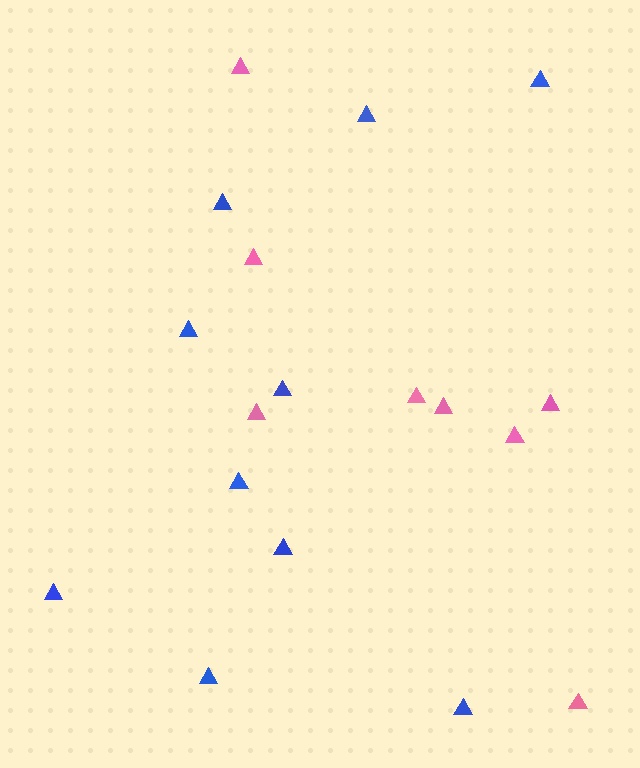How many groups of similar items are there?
There are 2 groups: one group of blue triangles (10) and one group of pink triangles (8).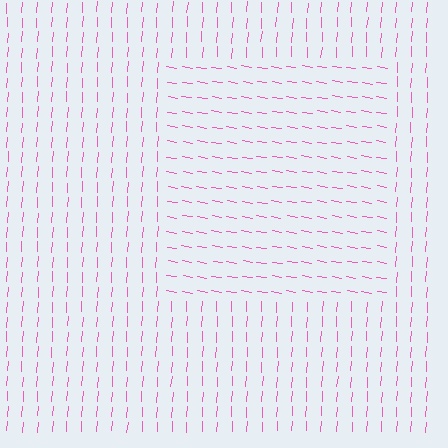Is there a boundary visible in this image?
Yes, there is a texture boundary formed by a change in line orientation.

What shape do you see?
I see a rectangle.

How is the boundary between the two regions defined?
The boundary is defined purely by a change in line orientation (approximately 84 degrees difference). All lines are the same color and thickness.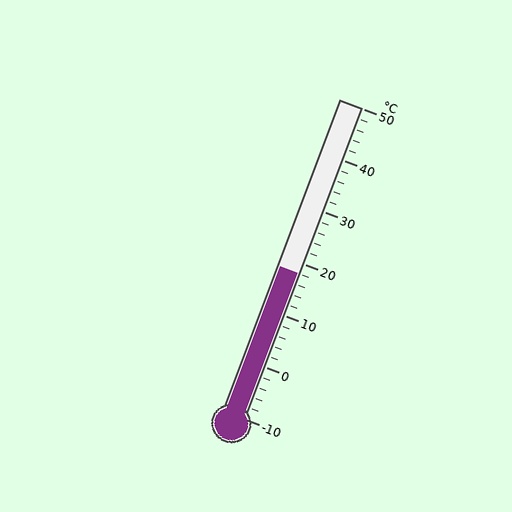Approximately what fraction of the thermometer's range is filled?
The thermometer is filled to approximately 45% of its range.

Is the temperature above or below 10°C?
The temperature is above 10°C.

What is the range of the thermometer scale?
The thermometer scale ranges from -10°C to 50°C.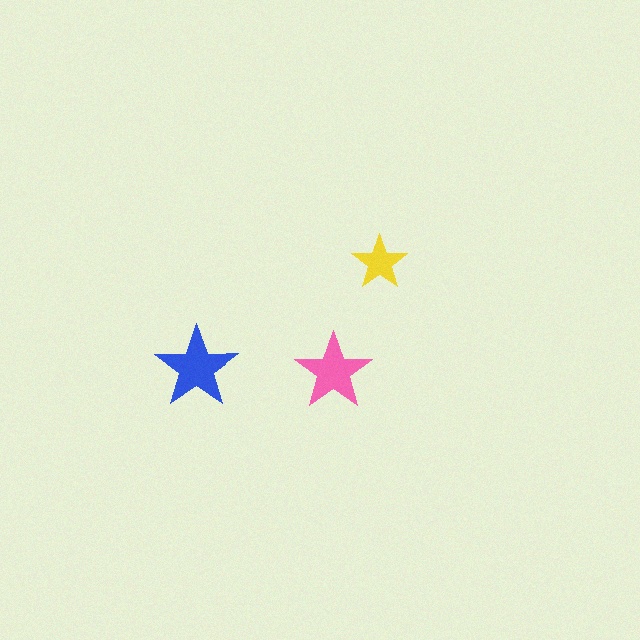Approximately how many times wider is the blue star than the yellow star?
About 1.5 times wider.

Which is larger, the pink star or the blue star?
The blue one.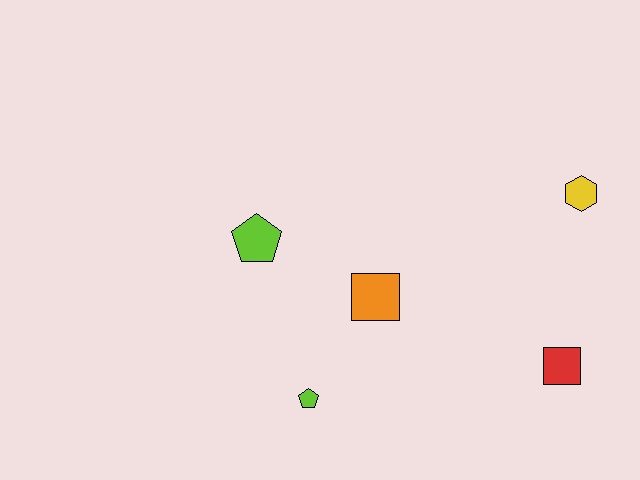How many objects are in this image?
There are 5 objects.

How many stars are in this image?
There are no stars.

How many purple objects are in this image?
There are no purple objects.